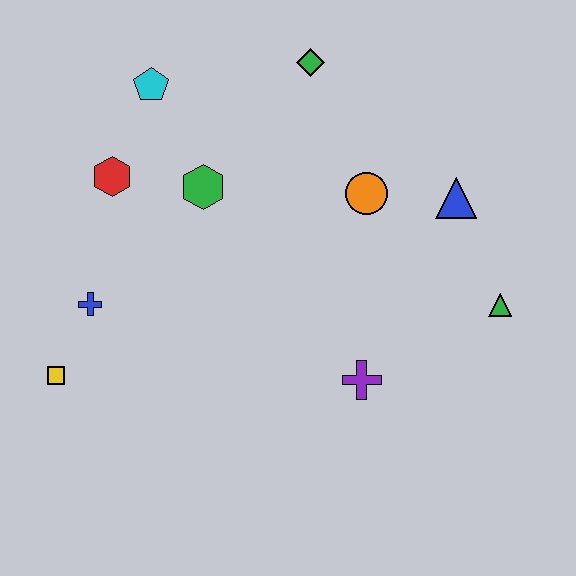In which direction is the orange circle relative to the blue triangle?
The orange circle is to the left of the blue triangle.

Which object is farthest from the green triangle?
The yellow square is farthest from the green triangle.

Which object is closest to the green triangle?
The blue triangle is closest to the green triangle.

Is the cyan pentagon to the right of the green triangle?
No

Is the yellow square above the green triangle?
No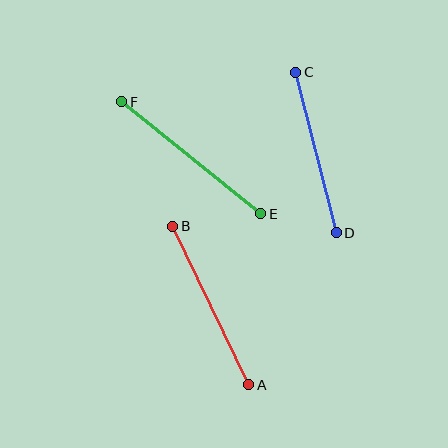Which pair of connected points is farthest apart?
Points E and F are farthest apart.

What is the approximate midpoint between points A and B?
The midpoint is at approximately (211, 305) pixels.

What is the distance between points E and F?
The distance is approximately 179 pixels.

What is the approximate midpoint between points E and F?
The midpoint is at approximately (191, 158) pixels.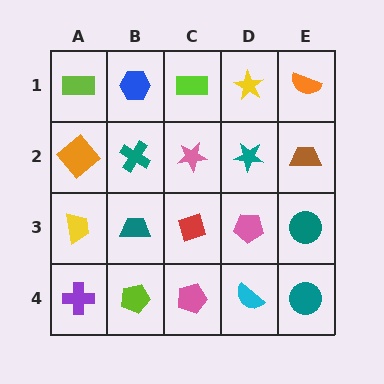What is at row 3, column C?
A red diamond.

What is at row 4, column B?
A lime pentagon.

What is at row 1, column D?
A yellow star.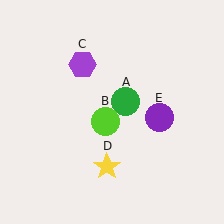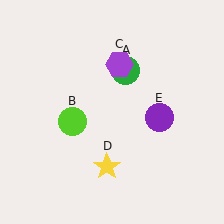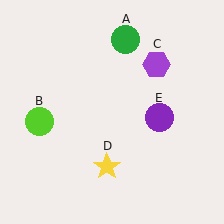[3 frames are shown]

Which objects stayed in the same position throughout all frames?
Yellow star (object D) and purple circle (object E) remained stationary.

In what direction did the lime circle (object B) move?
The lime circle (object B) moved left.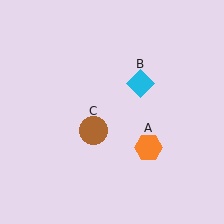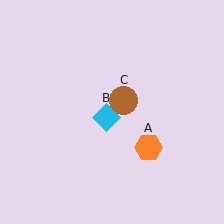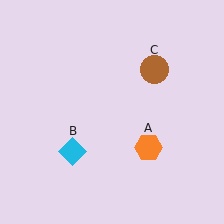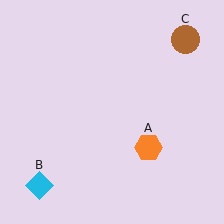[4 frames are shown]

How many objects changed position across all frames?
2 objects changed position: cyan diamond (object B), brown circle (object C).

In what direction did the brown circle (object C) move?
The brown circle (object C) moved up and to the right.